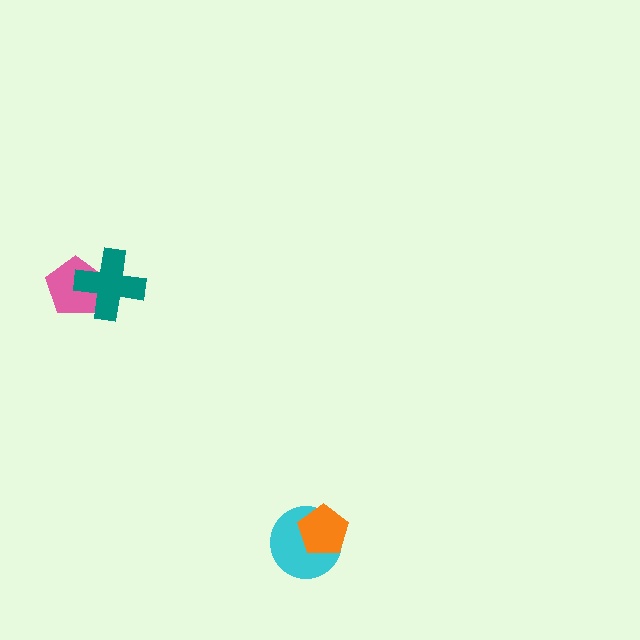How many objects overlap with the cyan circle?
1 object overlaps with the cyan circle.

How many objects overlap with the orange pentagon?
1 object overlaps with the orange pentagon.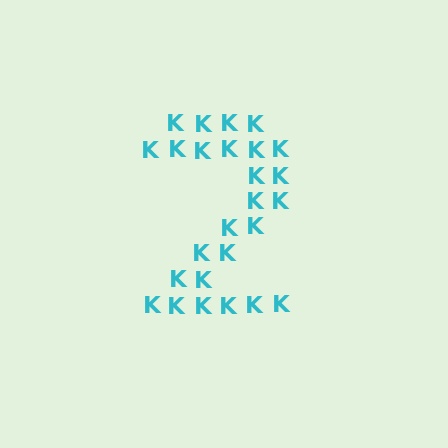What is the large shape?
The large shape is the digit 2.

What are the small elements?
The small elements are letter K's.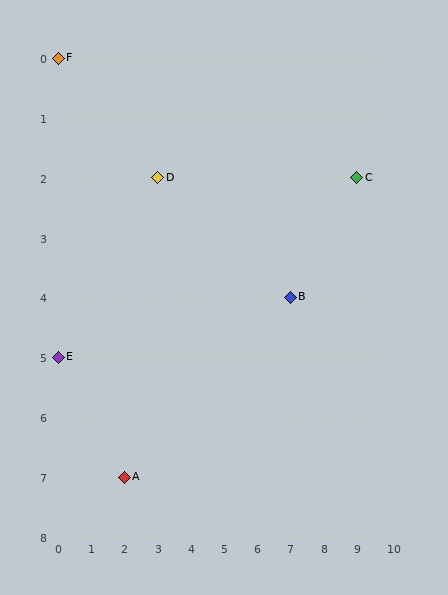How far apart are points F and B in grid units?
Points F and B are 7 columns and 4 rows apart (about 8.1 grid units diagonally).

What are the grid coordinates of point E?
Point E is at grid coordinates (0, 5).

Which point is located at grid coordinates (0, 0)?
Point F is at (0, 0).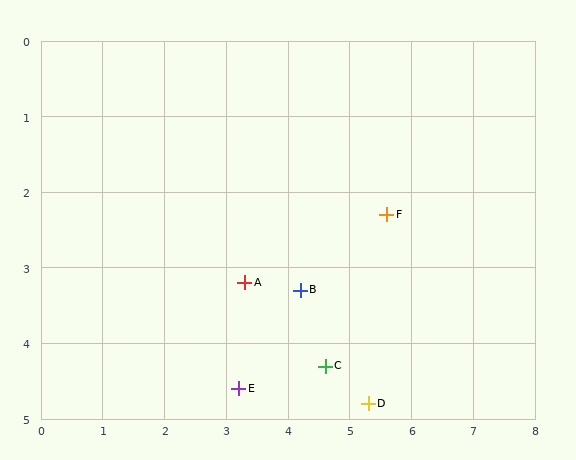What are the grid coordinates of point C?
Point C is at approximately (4.6, 4.3).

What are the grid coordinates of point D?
Point D is at approximately (5.3, 4.8).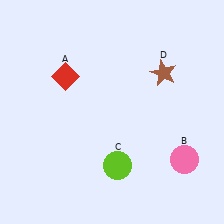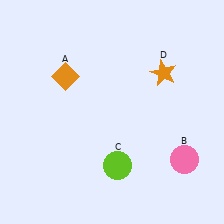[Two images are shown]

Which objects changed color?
A changed from red to orange. D changed from brown to orange.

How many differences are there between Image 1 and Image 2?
There are 2 differences between the two images.